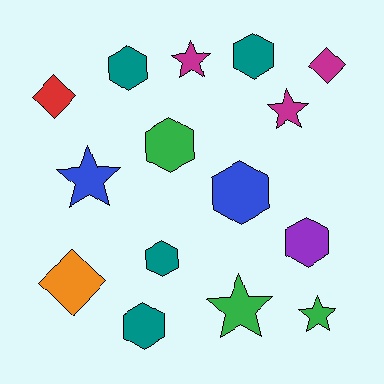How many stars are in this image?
There are 5 stars.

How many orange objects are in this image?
There is 1 orange object.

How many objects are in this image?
There are 15 objects.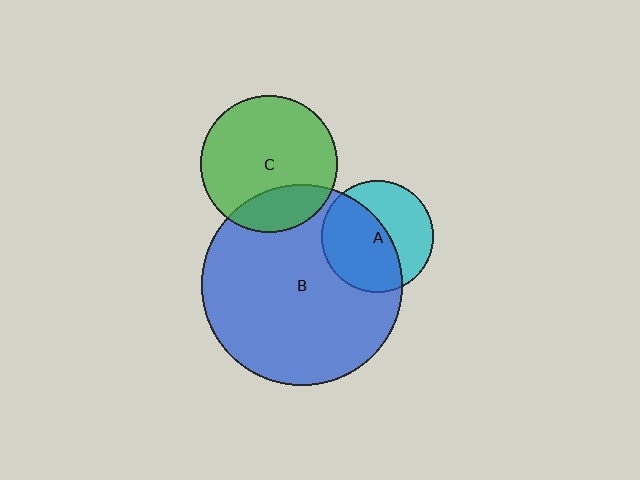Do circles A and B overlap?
Yes.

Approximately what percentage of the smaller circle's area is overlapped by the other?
Approximately 55%.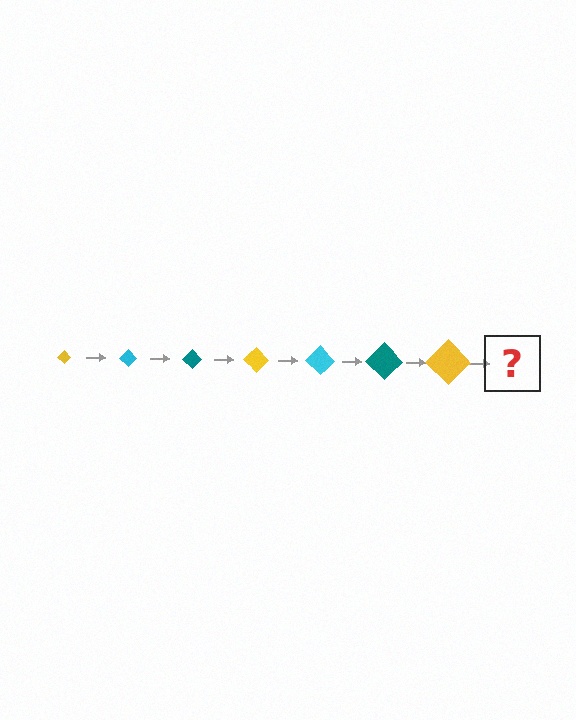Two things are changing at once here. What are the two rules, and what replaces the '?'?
The two rules are that the diamond grows larger each step and the color cycles through yellow, cyan, and teal. The '?' should be a cyan diamond, larger than the previous one.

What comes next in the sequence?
The next element should be a cyan diamond, larger than the previous one.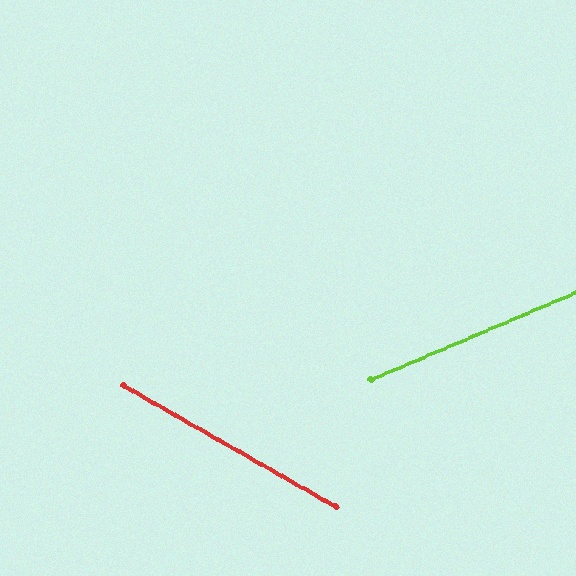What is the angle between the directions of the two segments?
Approximately 53 degrees.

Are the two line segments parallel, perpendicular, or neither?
Neither parallel nor perpendicular — they differ by about 53°.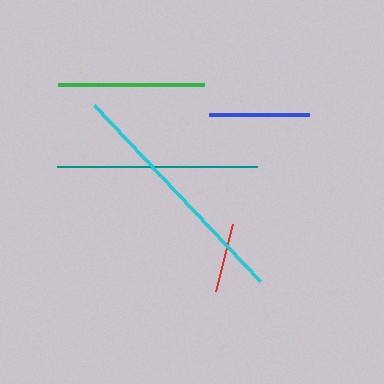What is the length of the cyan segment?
The cyan segment is approximately 242 pixels long.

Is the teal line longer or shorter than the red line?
The teal line is longer than the red line.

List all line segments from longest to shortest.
From longest to shortest: cyan, teal, green, blue, red.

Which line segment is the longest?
The cyan line is the longest at approximately 242 pixels.